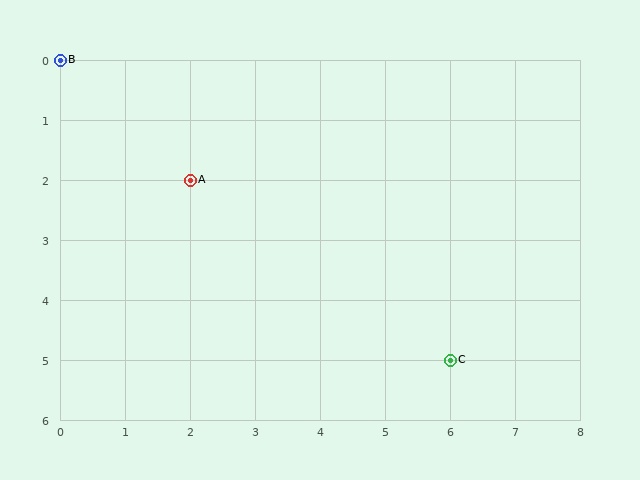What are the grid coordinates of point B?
Point B is at grid coordinates (0, 0).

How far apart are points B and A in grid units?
Points B and A are 2 columns and 2 rows apart (about 2.8 grid units diagonally).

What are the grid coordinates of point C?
Point C is at grid coordinates (6, 5).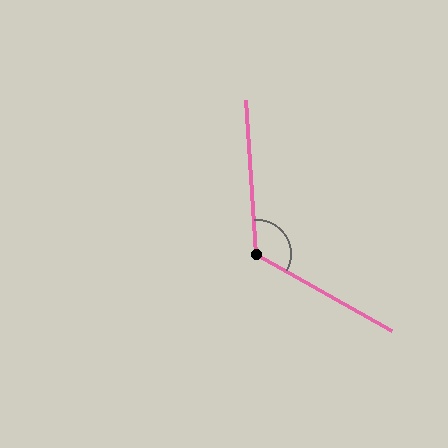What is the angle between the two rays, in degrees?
Approximately 123 degrees.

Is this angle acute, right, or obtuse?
It is obtuse.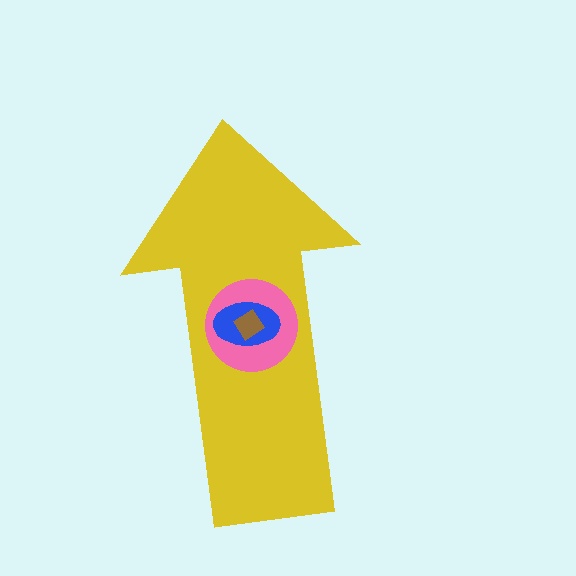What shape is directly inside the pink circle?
The blue ellipse.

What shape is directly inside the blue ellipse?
The brown diamond.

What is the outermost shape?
The yellow arrow.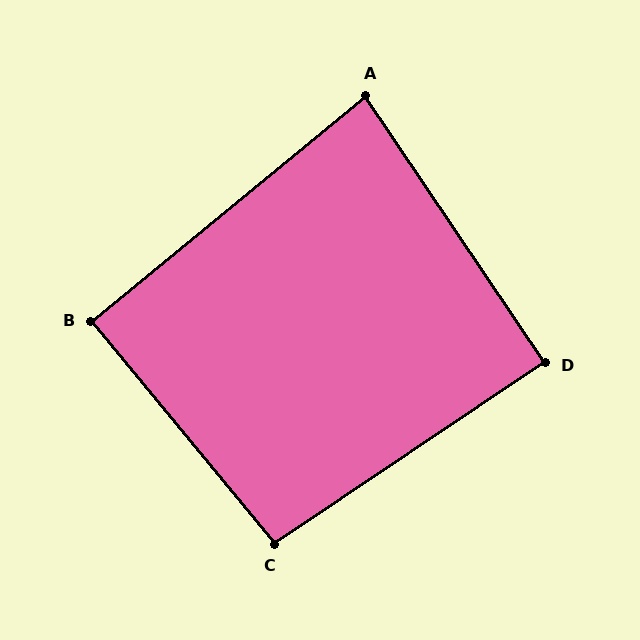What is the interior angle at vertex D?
Approximately 90 degrees (approximately right).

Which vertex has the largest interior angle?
C, at approximately 95 degrees.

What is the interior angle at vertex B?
Approximately 90 degrees (approximately right).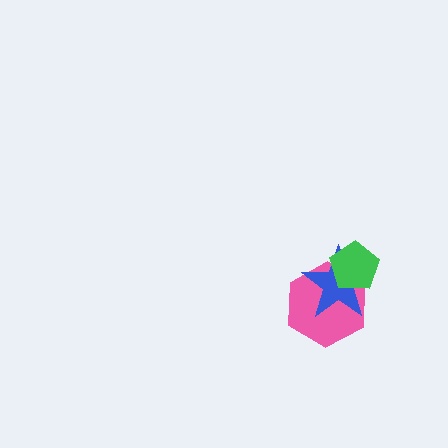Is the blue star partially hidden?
Yes, it is partially covered by another shape.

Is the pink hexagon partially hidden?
Yes, it is partially covered by another shape.